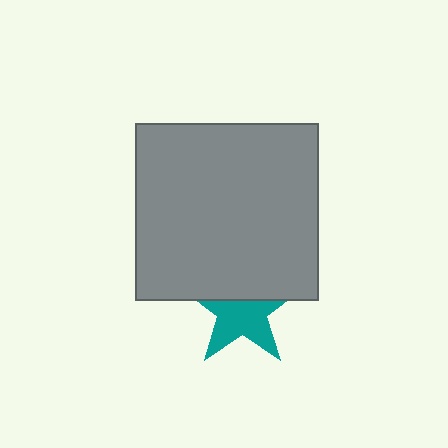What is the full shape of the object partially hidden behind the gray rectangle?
The partially hidden object is a teal star.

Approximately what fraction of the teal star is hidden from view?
Roughly 43% of the teal star is hidden behind the gray rectangle.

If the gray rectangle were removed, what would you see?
You would see the complete teal star.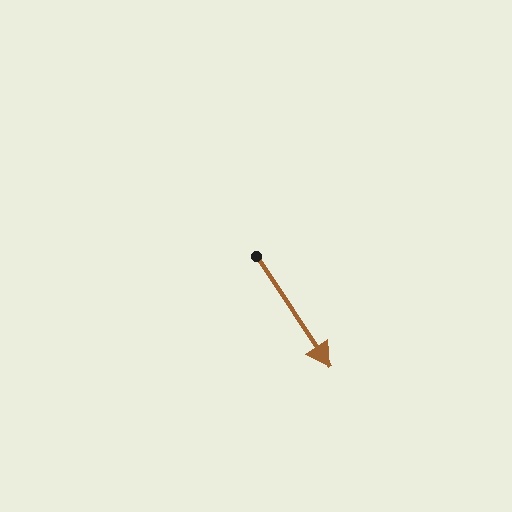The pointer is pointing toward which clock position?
Roughly 5 o'clock.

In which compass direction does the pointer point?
Southeast.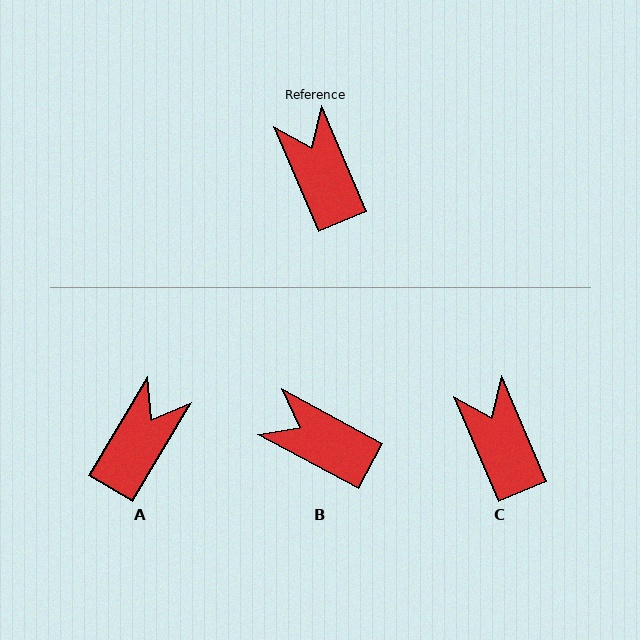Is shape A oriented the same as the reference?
No, it is off by about 54 degrees.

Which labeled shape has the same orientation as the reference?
C.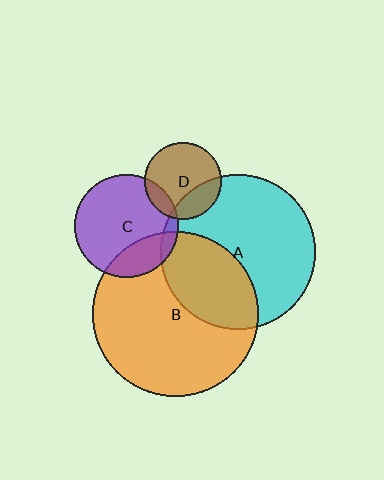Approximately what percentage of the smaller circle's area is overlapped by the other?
Approximately 5%.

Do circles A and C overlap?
Yes.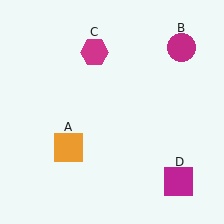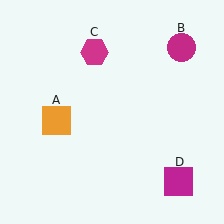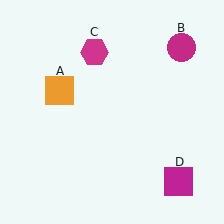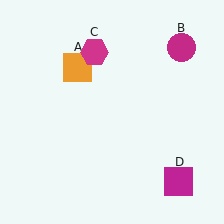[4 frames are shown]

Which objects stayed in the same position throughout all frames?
Magenta circle (object B) and magenta hexagon (object C) and magenta square (object D) remained stationary.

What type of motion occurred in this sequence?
The orange square (object A) rotated clockwise around the center of the scene.